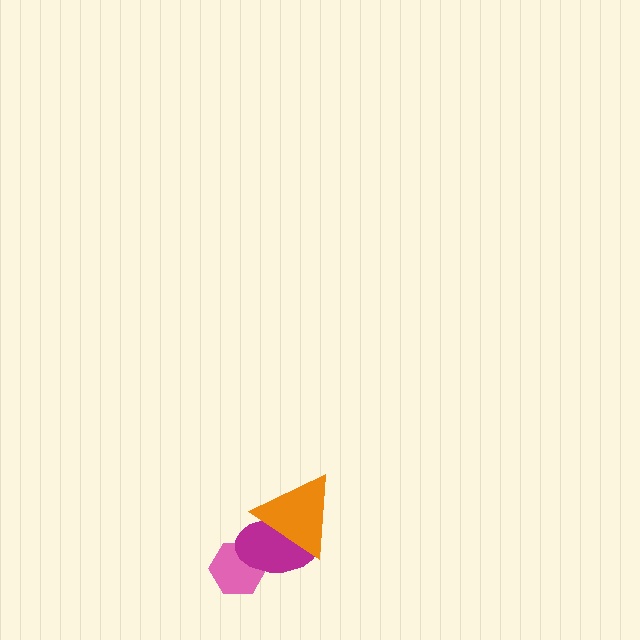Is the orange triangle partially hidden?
No, no other shape covers it.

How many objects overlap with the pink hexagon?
1 object overlaps with the pink hexagon.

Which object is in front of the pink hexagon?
The magenta ellipse is in front of the pink hexagon.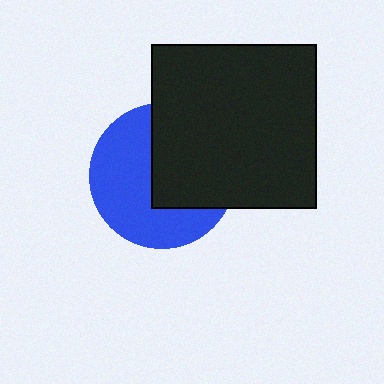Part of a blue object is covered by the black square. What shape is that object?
It is a circle.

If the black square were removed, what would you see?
You would see the complete blue circle.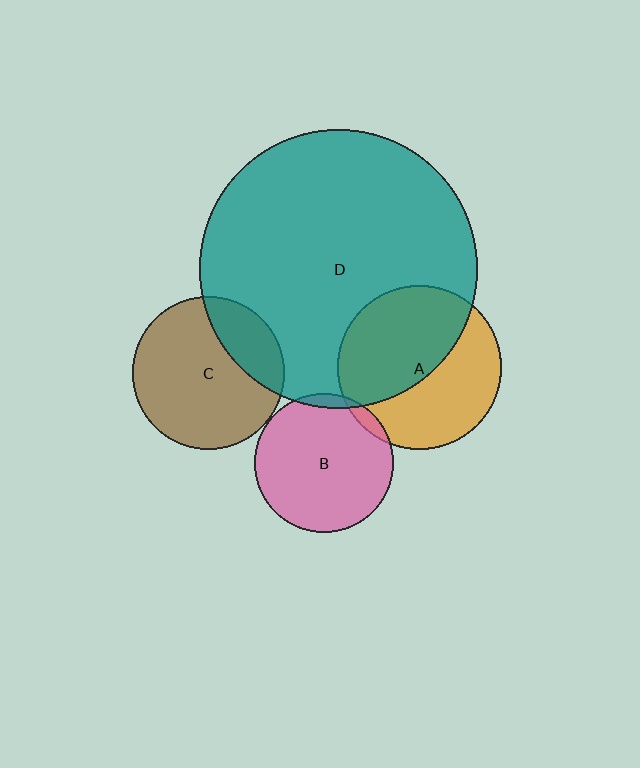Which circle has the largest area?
Circle D (teal).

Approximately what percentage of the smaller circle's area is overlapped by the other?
Approximately 5%.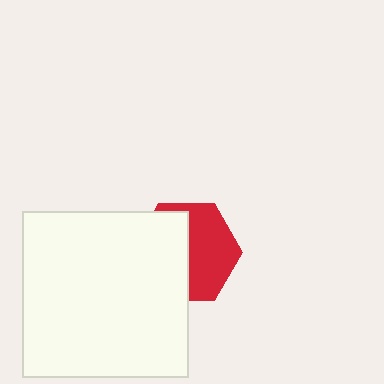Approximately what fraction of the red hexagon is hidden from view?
Roughly 50% of the red hexagon is hidden behind the white square.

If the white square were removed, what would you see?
You would see the complete red hexagon.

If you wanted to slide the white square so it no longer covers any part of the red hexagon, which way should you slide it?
Slide it left — that is the most direct way to separate the two shapes.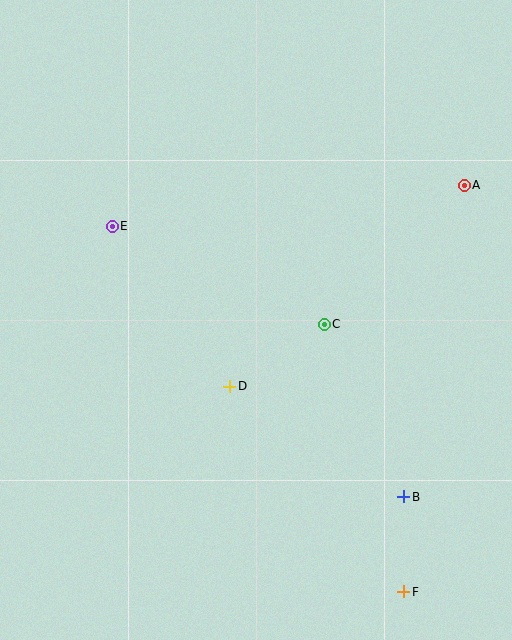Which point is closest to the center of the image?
Point C at (324, 324) is closest to the center.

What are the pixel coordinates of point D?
Point D is at (230, 386).